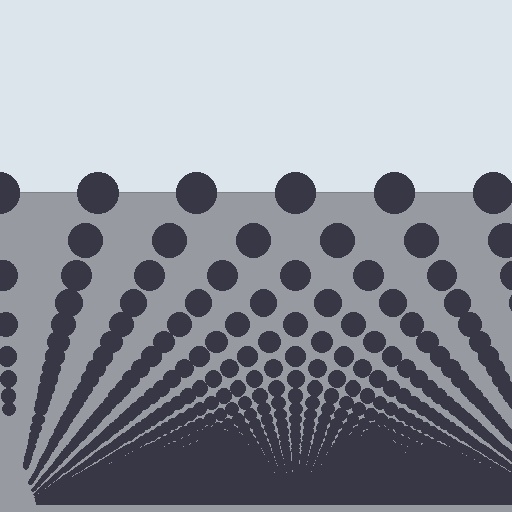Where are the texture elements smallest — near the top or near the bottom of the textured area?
Near the bottom.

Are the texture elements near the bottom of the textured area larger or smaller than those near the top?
Smaller. The gradient is inverted — elements near the bottom are smaller and denser.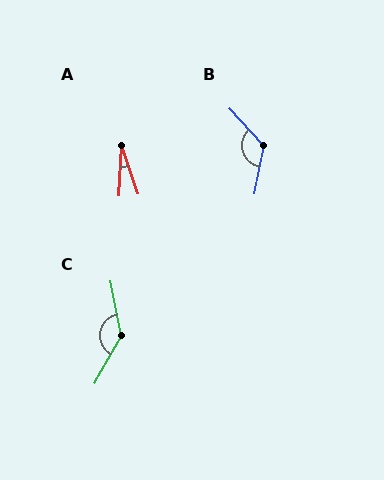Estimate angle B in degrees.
Approximately 127 degrees.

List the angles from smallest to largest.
A (22°), B (127°), C (140°).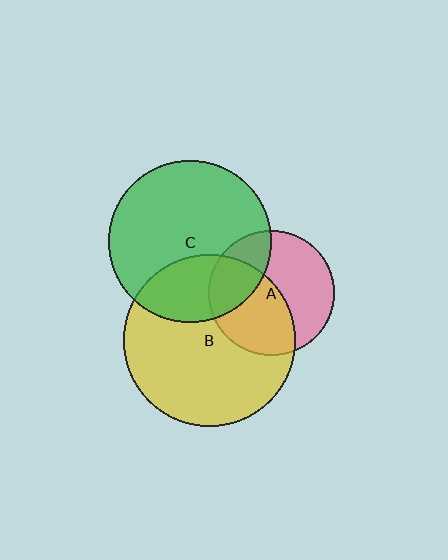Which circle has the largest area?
Circle B (yellow).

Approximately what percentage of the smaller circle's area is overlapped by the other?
Approximately 30%.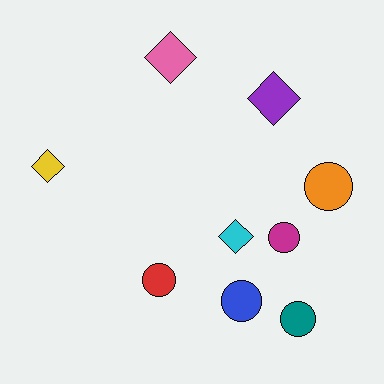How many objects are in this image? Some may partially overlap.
There are 9 objects.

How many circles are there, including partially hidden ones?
There are 5 circles.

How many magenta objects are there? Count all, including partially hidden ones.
There is 1 magenta object.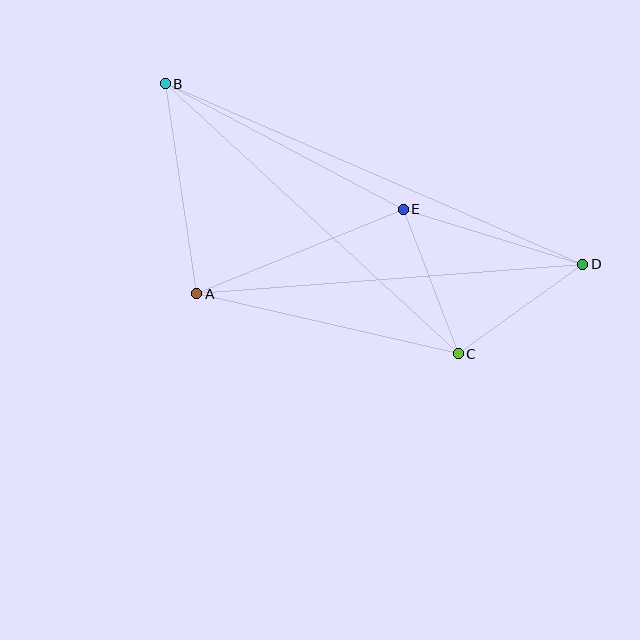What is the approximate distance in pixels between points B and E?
The distance between B and E is approximately 269 pixels.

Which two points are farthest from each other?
Points B and D are farthest from each other.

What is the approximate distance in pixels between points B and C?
The distance between B and C is approximately 399 pixels.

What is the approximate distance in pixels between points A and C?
The distance between A and C is approximately 268 pixels.